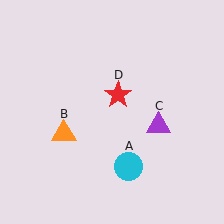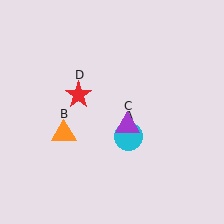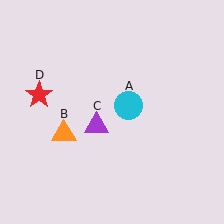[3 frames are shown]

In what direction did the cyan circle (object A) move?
The cyan circle (object A) moved up.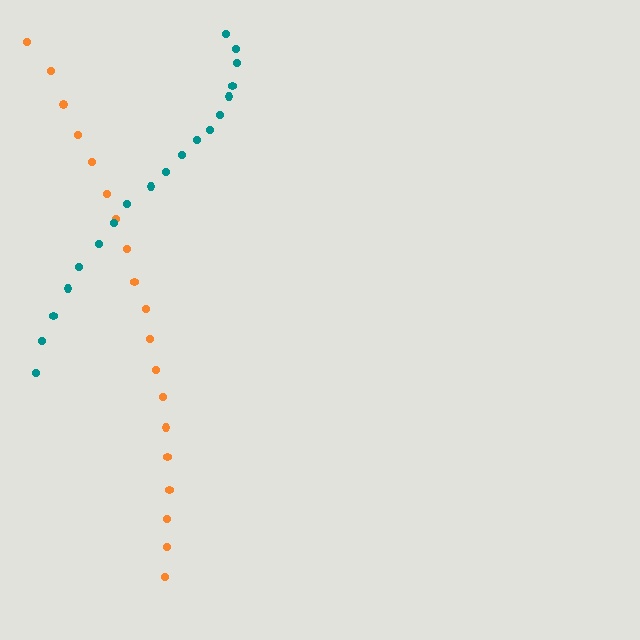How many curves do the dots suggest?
There are 2 distinct paths.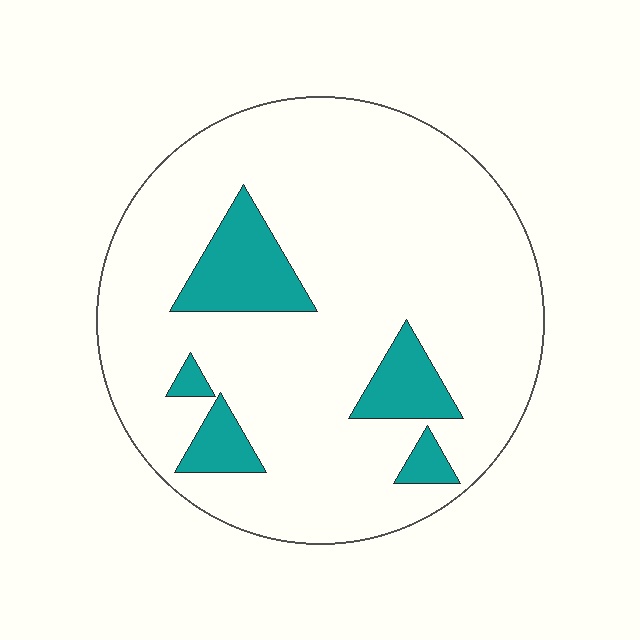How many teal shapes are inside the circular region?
5.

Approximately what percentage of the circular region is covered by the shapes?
Approximately 15%.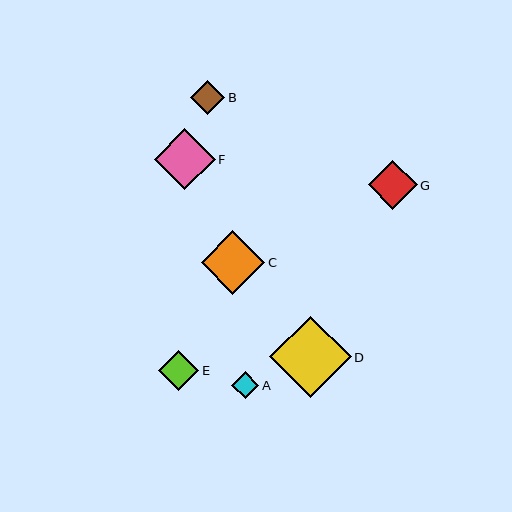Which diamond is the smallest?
Diamond A is the smallest with a size of approximately 27 pixels.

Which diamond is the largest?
Diamond D is the largest with a size of approximately 82 pixels.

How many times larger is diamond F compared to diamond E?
Diamond F is approximately 1.5 times the size of diamond E.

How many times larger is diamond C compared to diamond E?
Diamond C is approximately 1.6 times the size of diamond E.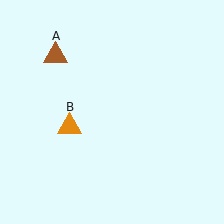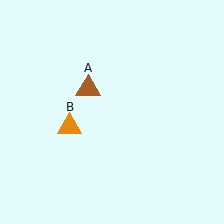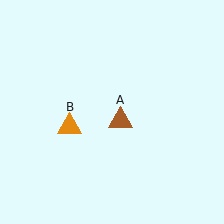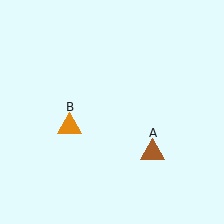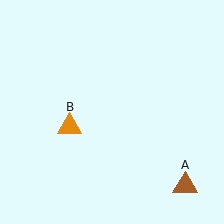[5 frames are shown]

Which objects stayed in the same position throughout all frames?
Orange triangle (object B) remained stationary.